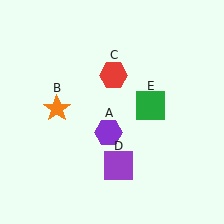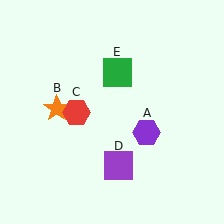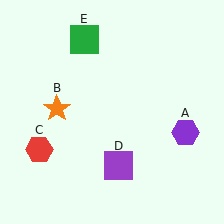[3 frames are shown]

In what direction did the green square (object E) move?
The green square (object E) moved up and to the left.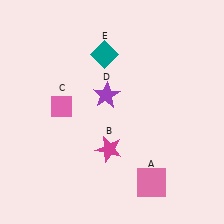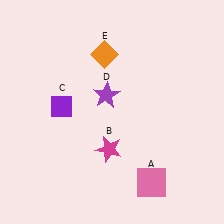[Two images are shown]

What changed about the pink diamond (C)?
In Image 1, C is pink. In Image 2, it changed to purple.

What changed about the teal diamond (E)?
In Image 1, E is teal. In Image 2, it changed to orange.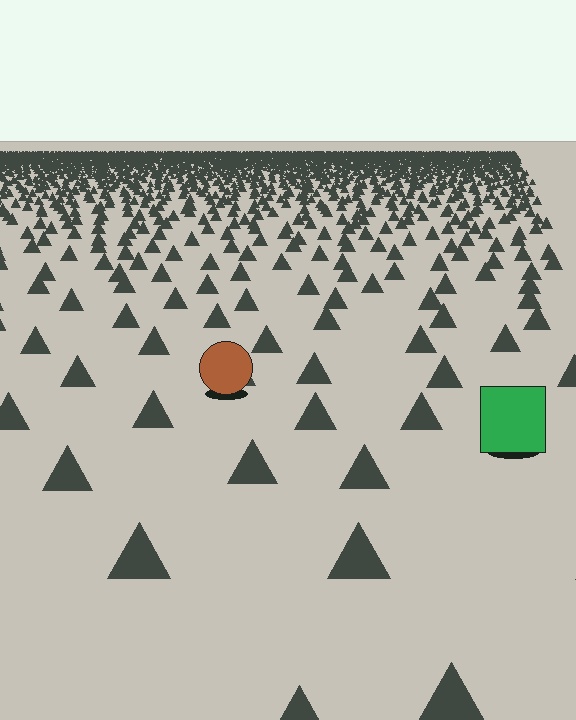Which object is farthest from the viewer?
The brown circle is farthest from the viewer. It appears smaller and the ground texture around it is denser.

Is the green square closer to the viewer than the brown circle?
Yes. The green square is closer — you can tell from the texture gradient: the ground texture is coarser near it.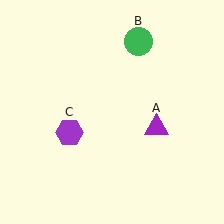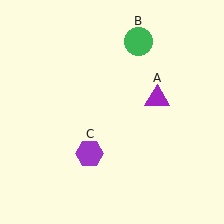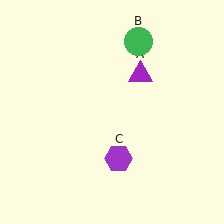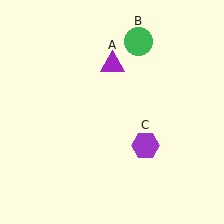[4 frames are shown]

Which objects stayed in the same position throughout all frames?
Green circle (object B) remained stationary.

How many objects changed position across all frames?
2 objects changed position: purple triangle (object A), purple hexagon (object C).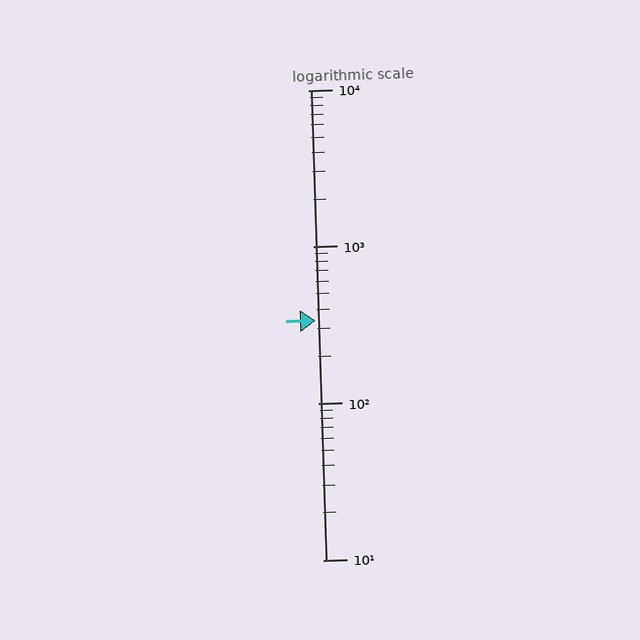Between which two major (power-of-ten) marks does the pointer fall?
The pointer is between 100 and 1000.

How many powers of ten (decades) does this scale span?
The scale spans 3 decades, from 10 to 10000.